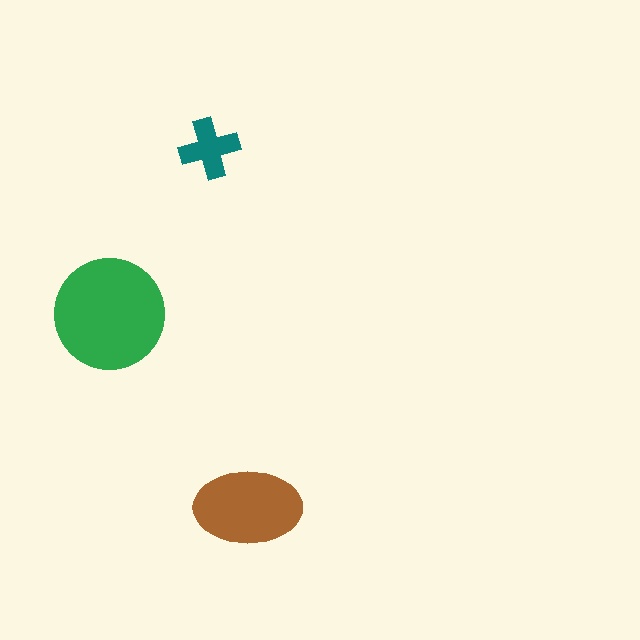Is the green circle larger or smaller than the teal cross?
Larger.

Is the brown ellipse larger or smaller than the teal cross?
Larger.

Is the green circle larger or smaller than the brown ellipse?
Larger.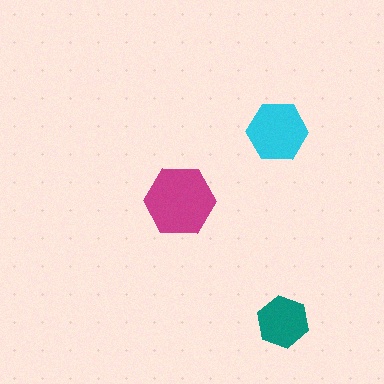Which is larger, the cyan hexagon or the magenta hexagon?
The magenta one.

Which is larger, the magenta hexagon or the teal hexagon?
The magenta one.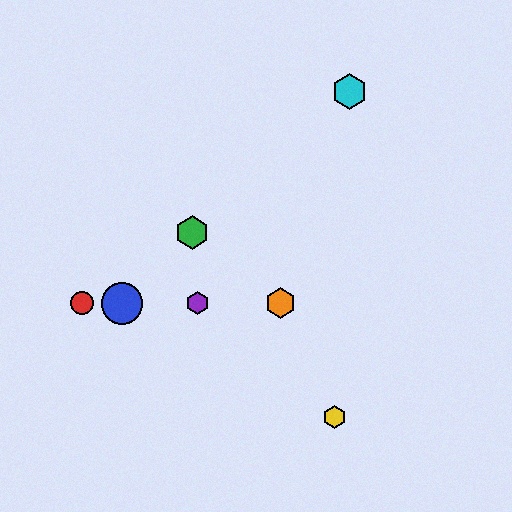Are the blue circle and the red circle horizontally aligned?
Yes, both are at y≈303.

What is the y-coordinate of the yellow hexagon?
The yellow hexagon is at y≈417.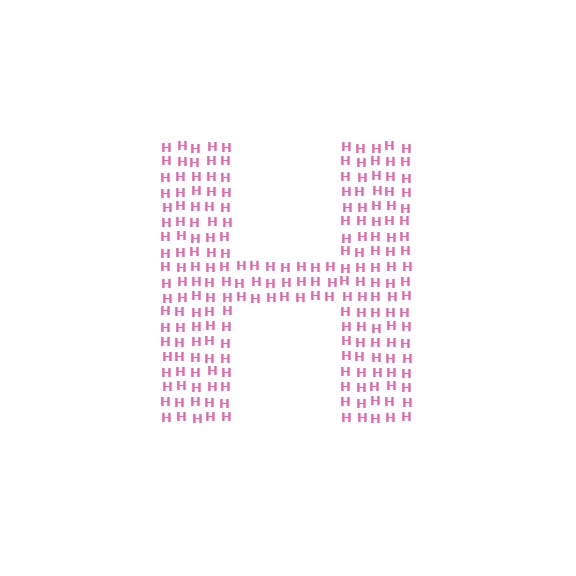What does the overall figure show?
The overall figure shows the letter H.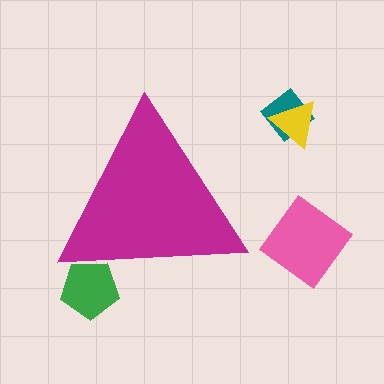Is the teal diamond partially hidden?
No, the teal diamond is fully visible.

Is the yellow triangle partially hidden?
No, the yellow triangle is fully visible.